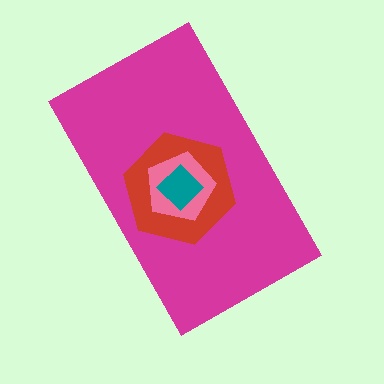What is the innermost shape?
The teal diamond.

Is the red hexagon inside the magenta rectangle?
Yes.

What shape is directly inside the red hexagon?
The pink pentagon.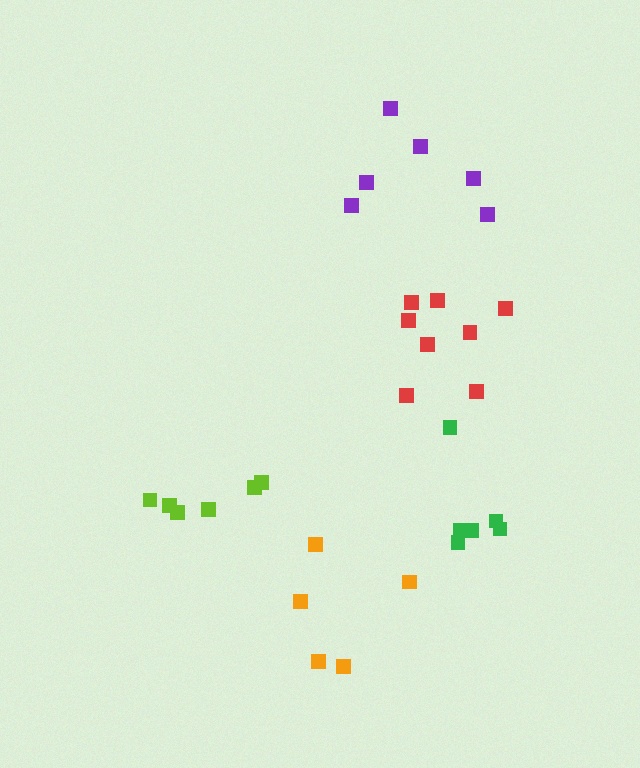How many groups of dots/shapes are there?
There are 5 groups.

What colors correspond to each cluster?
The clusters are colored: red, lime, green, orange, purple.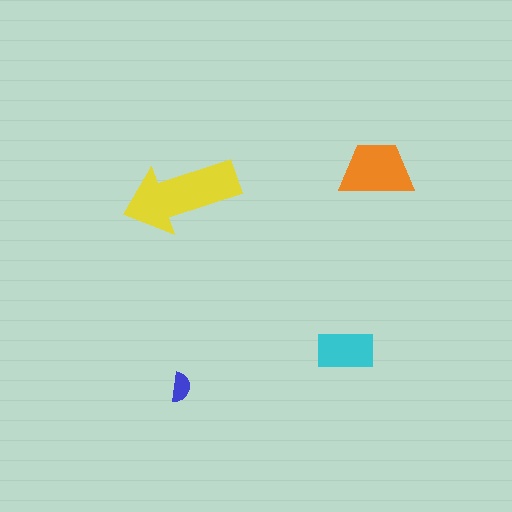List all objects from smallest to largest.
The blue semicircle, the cyan rectangle, the orange trapezoid, the yellow arrow.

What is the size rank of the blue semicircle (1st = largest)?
4th.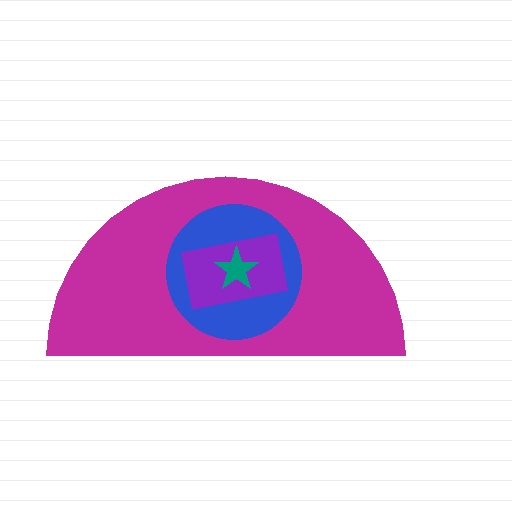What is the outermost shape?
The magenta semicircle.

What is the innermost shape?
The teal star.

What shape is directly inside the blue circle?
The purple rectangle.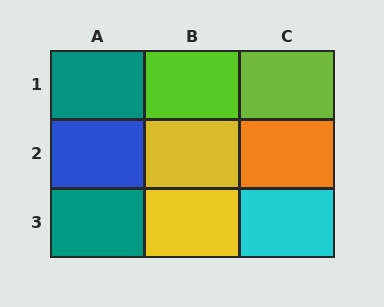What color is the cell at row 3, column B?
Yellow.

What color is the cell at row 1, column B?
Lime.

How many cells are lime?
2 cells are lime.